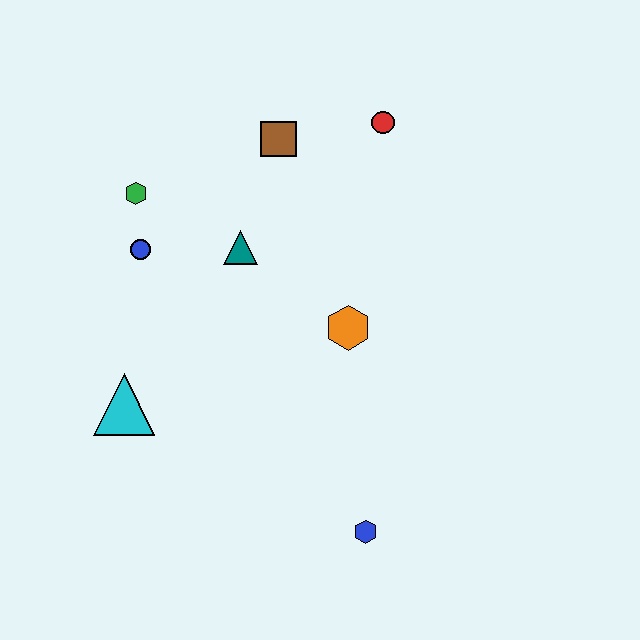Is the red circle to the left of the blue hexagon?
No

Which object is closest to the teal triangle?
The blue circle is closest to the teal triangle.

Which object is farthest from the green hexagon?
The blue hexagon is farthest from the green hexagon.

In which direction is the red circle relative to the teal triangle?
The red circle is to the right of the teal triangle.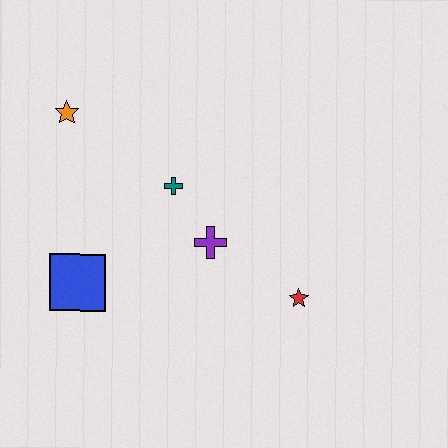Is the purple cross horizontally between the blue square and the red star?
Yes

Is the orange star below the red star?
No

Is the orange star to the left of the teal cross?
Yes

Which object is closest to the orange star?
The teal cross is closest to the orange star.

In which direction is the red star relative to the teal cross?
The red star is to the right of the teal cross.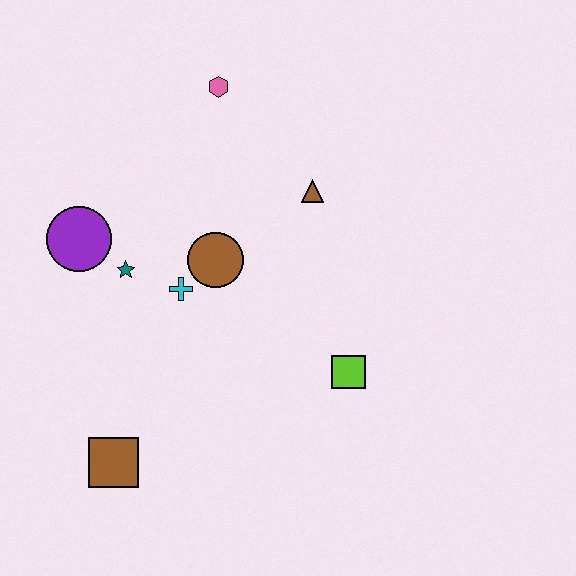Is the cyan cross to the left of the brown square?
No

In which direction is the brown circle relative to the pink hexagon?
The brown circle is below the pink hexagon.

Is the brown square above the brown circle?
No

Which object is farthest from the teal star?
The lime square is farthest from the teal star.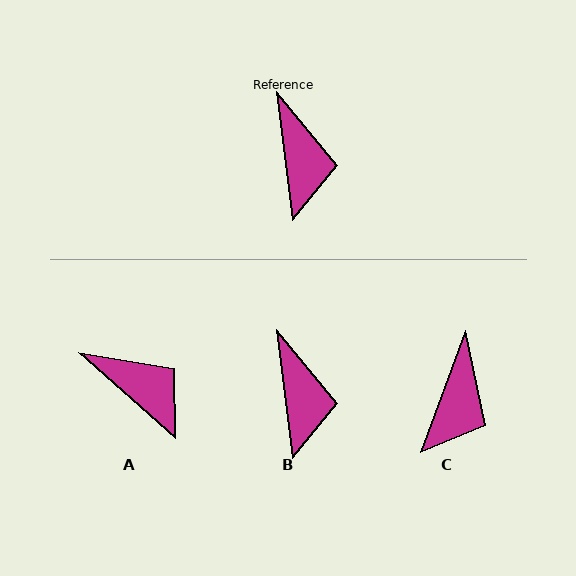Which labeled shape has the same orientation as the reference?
B.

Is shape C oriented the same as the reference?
No, it is off by about 28 degrees.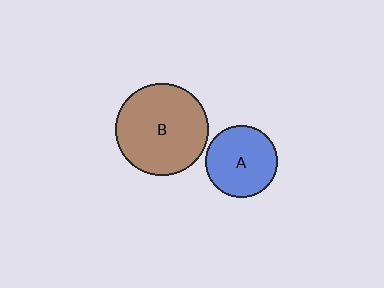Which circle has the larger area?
Circle B (brown).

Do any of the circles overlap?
No, none of the circles overlap.